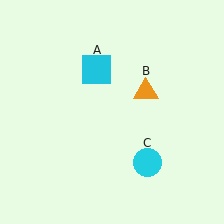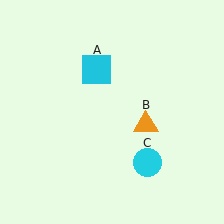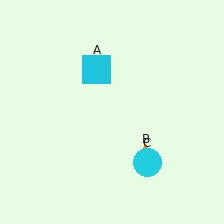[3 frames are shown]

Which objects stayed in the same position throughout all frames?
Cyan square (object A) and cyan circle (object C) remained stationary.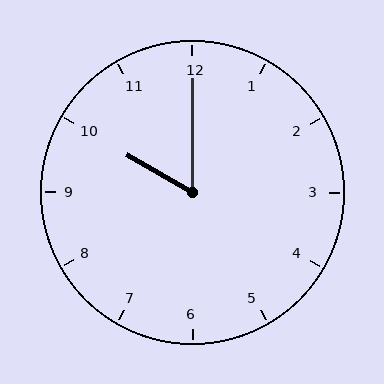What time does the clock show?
10:00.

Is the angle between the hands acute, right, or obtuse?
It is acute.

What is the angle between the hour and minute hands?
Approximately 60 degrees.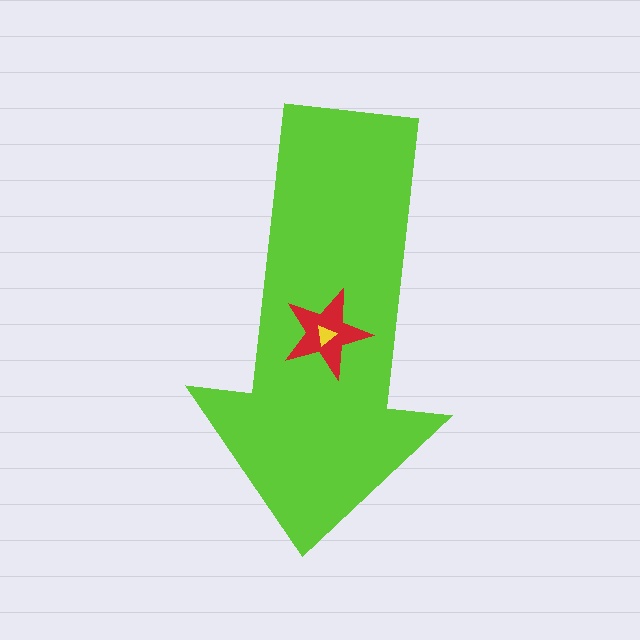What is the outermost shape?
The lime arrow.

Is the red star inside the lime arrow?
Yes.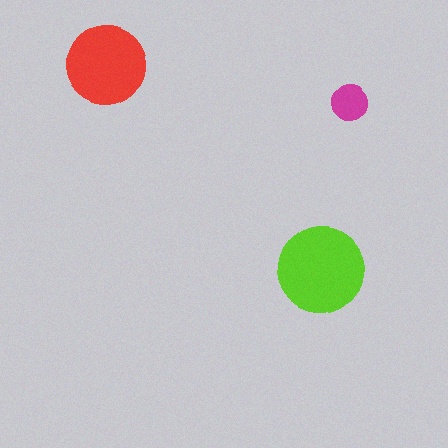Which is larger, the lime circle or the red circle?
The lime one.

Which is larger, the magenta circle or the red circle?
The red one.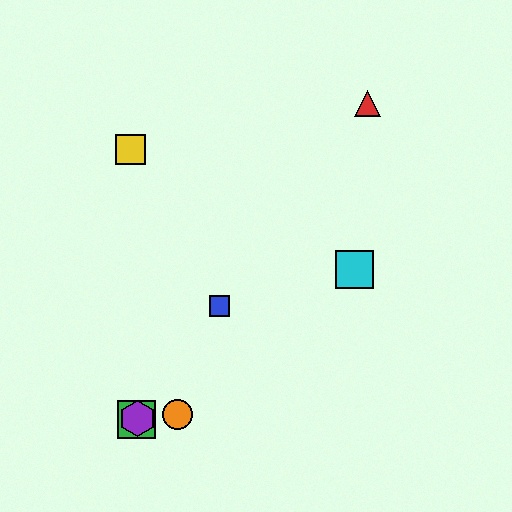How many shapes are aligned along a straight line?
4 shapes (the red triangle, the blue square, the green square, the purple hexagon) are aligned along a straight line.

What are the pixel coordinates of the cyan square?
The cyan square is at (355, 270).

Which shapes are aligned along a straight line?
The red triangle, the blue square, the green square, the purple hexagon are aligned along a straight line.